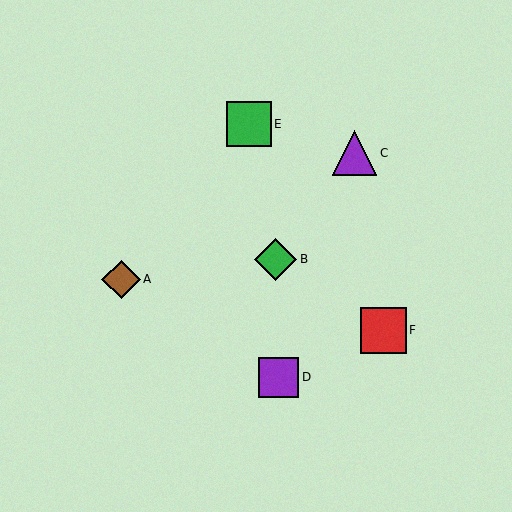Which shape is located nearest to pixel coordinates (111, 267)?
The brown diamond (labeled A) at (121, 279) is nearest to that location.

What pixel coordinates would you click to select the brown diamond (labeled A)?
Click at (121, 279) to select the brown diamond A.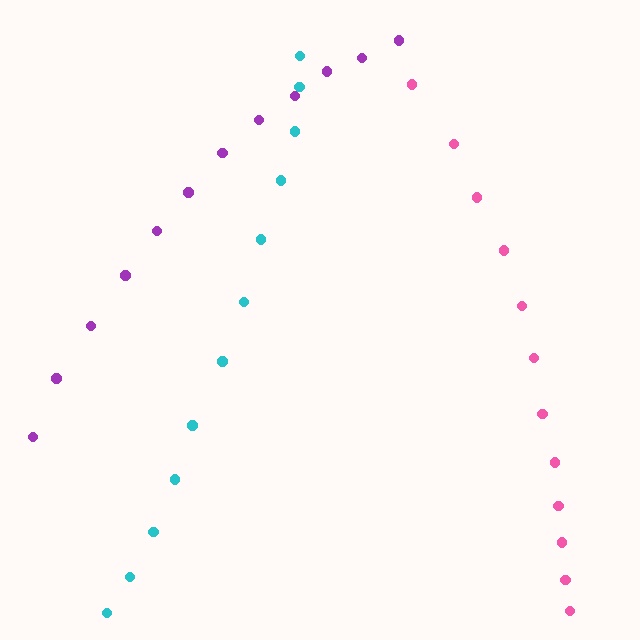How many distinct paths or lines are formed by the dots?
There are 3 distinct paths.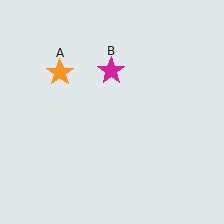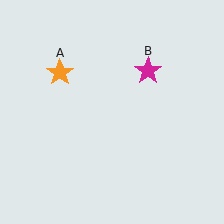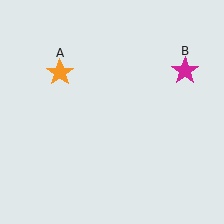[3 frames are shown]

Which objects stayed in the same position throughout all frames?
Orange star (object A) remained stationary.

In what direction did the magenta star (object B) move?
The magenta star (object B) moved right.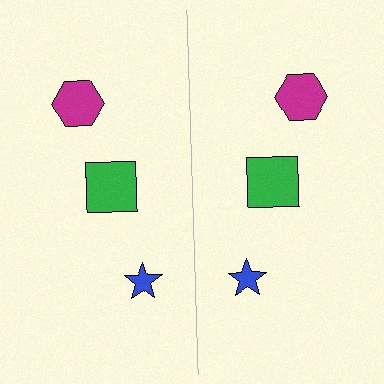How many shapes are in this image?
There are 6 shapes in this image.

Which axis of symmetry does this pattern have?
The pattern has a vertical axis of symmetry running through the center of the image.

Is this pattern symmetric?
Yes, this pattern has bilateral (reflection) symmetry.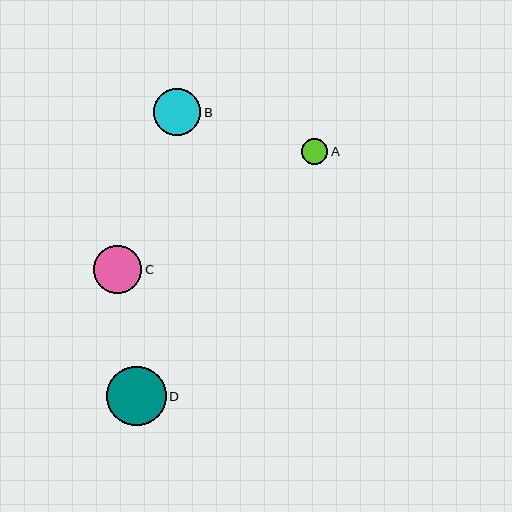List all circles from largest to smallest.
From largest to smallest: D, C, B, A.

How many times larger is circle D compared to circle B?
Circle D is approximately 1.3 times the size of circle B.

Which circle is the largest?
Circle D is the largest with a size of approximately 59 pixels.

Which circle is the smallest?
Circle A is the smallest with a size of approximately 26 pixels.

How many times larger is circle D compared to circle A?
Circle D is approximately 2.2 times the size of circle A.